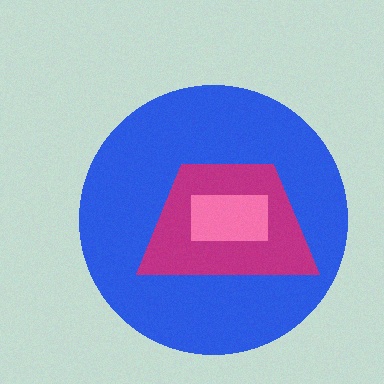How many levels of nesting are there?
3.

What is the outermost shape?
The blue circle.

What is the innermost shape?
The pink rectangle.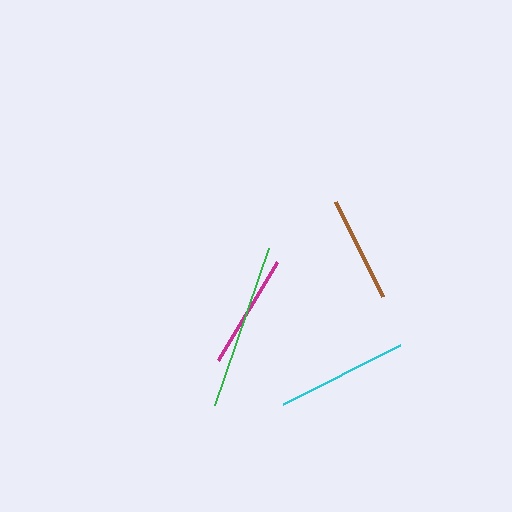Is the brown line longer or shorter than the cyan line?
The cyan line is longer than the brown line.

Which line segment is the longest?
The green line is the longest at approximately 166 pixels.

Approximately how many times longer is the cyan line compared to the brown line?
The cyan line is approximately 1.2 times the length of the brown line.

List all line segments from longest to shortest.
From longest to shortest: green, cyan, magenta, brown.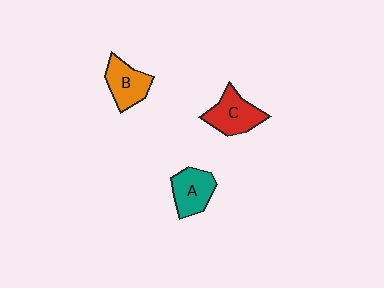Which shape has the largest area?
Shape C (red).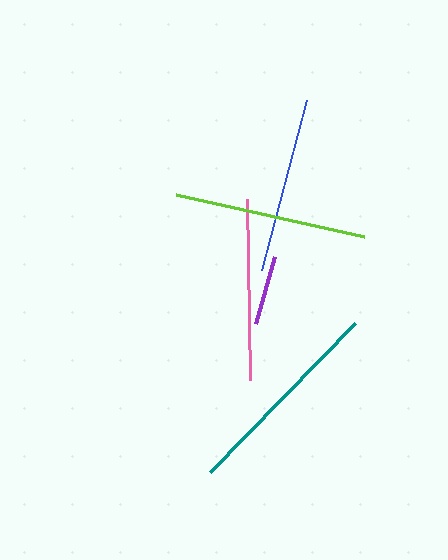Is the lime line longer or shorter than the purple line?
The lime line is longer than the purple line.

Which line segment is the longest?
The teal line is the longest at approximately 208 pixels.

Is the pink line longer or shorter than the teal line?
The teal line is longer than the pink line.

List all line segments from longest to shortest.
From longest to shortest: teal, lime, pink, blue, purple.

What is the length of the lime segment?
The lime segment is approximately 193 pixels long.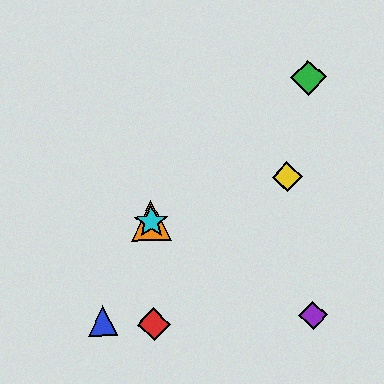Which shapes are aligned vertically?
The red diamond, the orange triangle, the cyan star are aligned vertically.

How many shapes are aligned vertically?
3 shapes (the red diamond, the orange triangle, the cyan star) are aligned vertically.